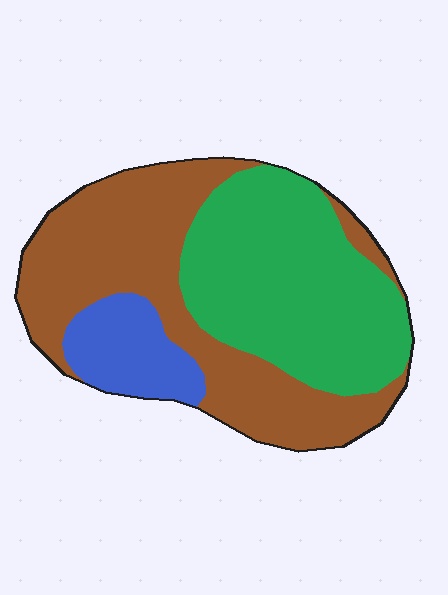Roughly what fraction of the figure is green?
Green covers roughly 40% of the figure.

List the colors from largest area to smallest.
From largest to smallest: brown, green, blue.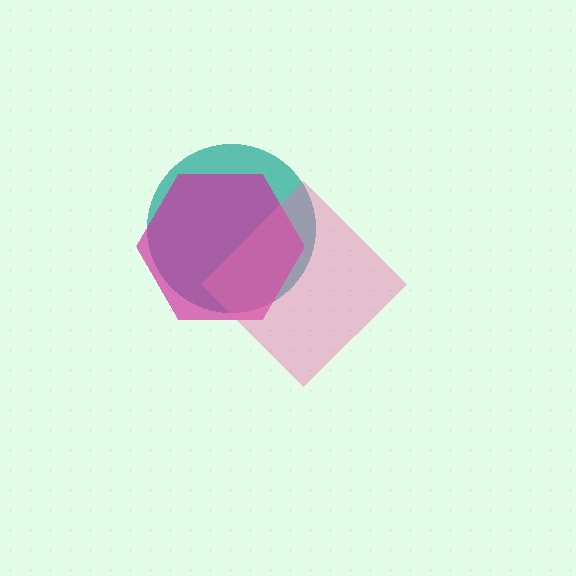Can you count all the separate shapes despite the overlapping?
Yes, there are 3 separate shapes.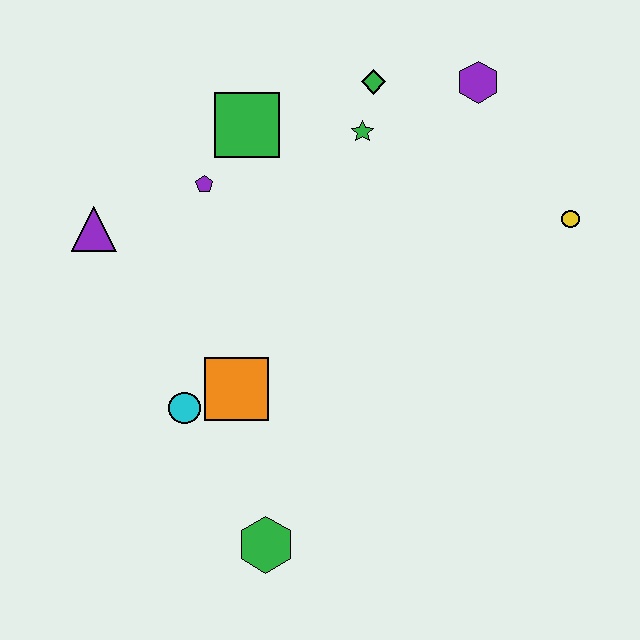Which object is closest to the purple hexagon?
The green diamond is closest to the purple hexagon.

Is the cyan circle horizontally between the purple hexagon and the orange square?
No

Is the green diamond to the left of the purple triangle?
No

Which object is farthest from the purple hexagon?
The green hexagon is farthest from the purple hexagon.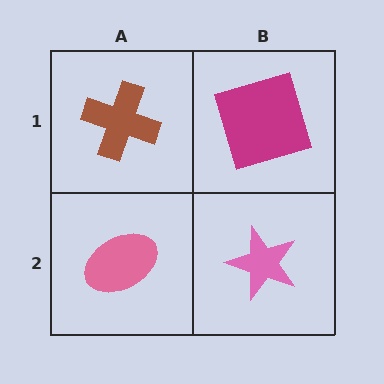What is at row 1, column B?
A magenta square.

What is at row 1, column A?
A brown cross.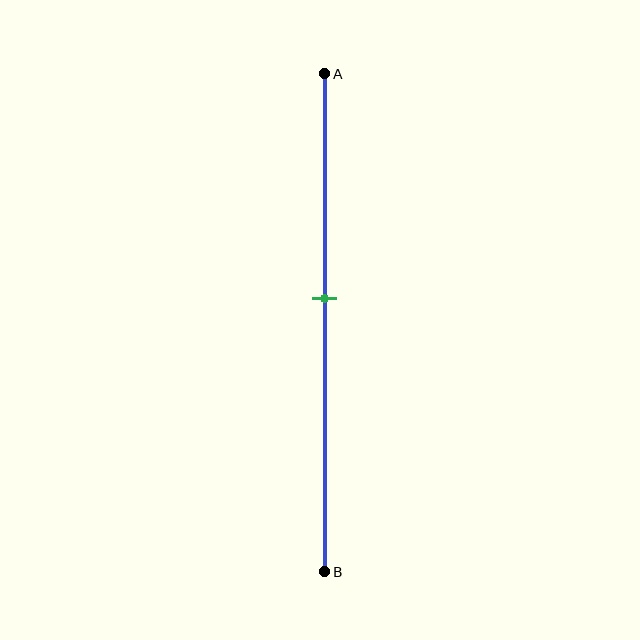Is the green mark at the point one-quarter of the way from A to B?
No, the mark is at about 45% from A, not at the 25% one-quarter point.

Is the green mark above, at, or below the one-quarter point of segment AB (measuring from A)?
The green mark is below the one-quarter point of segment AB.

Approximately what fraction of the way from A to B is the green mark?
The green mark is approximately 45% of the way from A to B.